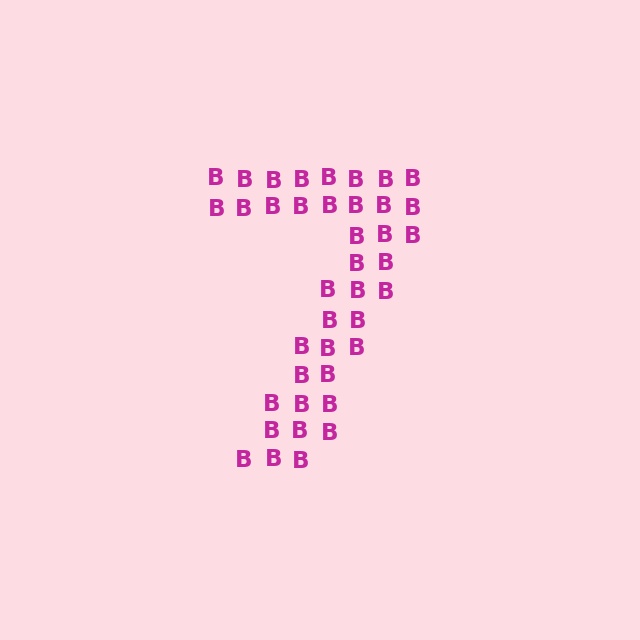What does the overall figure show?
The overall figure shows the digit 7.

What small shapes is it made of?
It is made of small letter B's.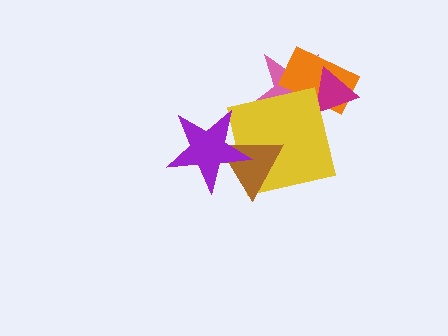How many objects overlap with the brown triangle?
2 objects overlap with the brown triangle.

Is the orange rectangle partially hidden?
Yes, it is partially covered by another shape.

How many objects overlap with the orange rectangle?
2 objects overlap with the orange rectangle.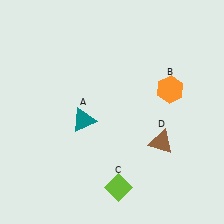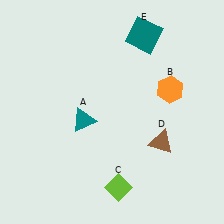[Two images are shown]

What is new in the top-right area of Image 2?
A teal square (E) was added in the top-right area of Image 2.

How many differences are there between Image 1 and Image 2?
There is 1 difference between the two images.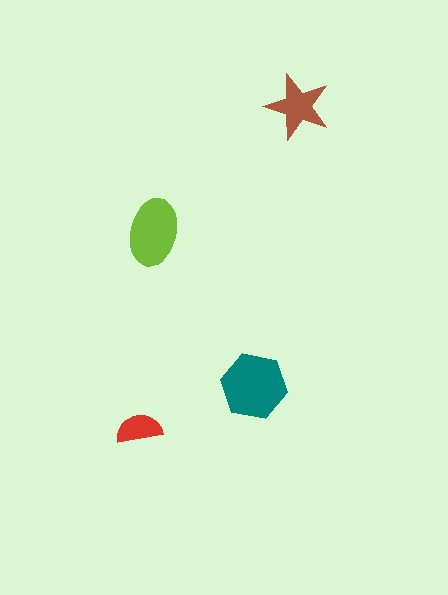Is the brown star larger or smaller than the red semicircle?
Larger.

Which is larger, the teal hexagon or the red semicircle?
The teal hexagon.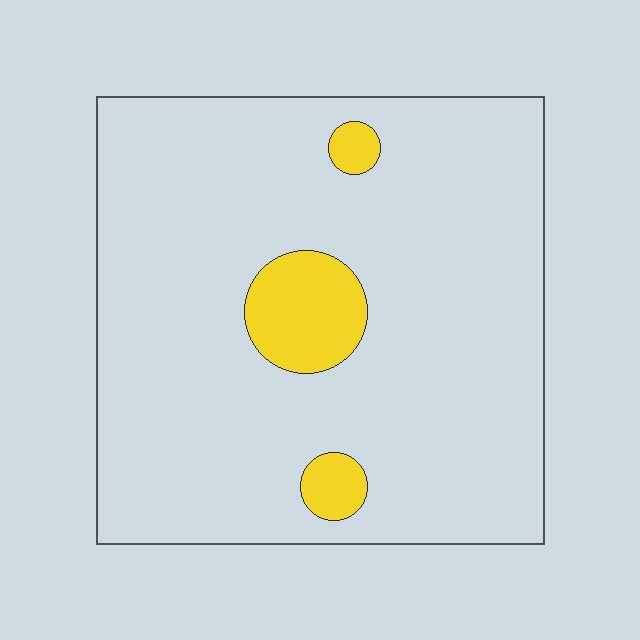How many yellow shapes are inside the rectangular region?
3.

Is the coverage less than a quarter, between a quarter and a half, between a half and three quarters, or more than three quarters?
Less than a quarter.